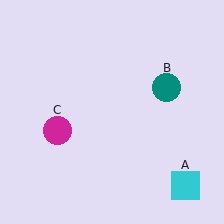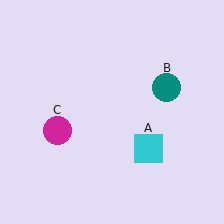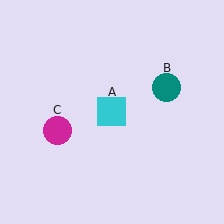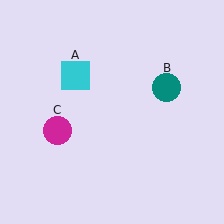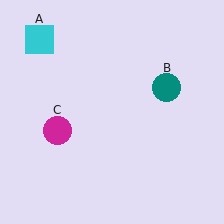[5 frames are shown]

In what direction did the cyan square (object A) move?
The cyan square (object A) moved up and to the left.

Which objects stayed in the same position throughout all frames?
Teal circle (object B) and magenta circle (object C) remained stationary.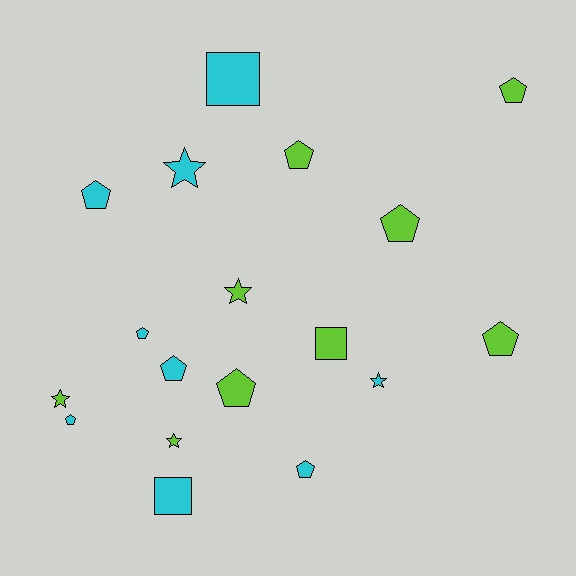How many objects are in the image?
There are 18 objects.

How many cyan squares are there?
There are 2 cyan squares.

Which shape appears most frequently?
Pentagon, with 10 objects.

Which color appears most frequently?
Cyan, with 9 objects.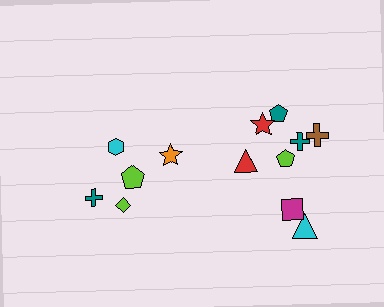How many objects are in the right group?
There are 8 objects.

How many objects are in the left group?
There are 5 objects.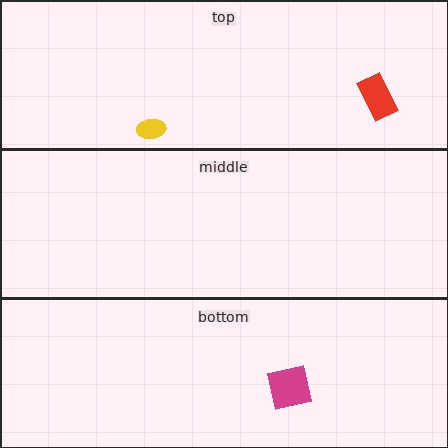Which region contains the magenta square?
The bottom region.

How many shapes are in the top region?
2.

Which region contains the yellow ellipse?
The top region.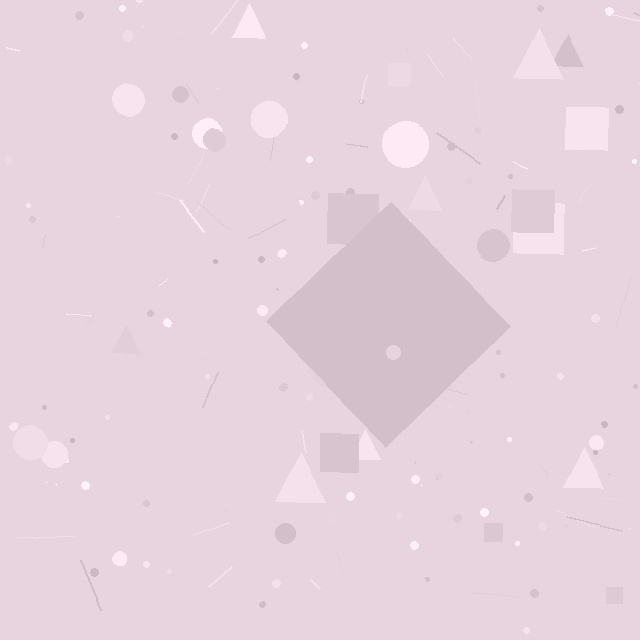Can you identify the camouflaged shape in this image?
The camouflaged shape is a diamond.